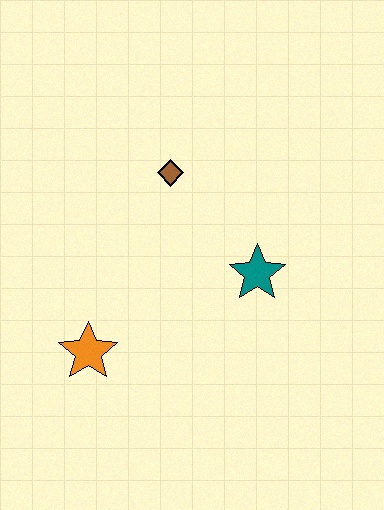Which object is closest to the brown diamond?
The teal star is closest to the brown diamond.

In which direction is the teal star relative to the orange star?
The teal star is to the right of the orange star.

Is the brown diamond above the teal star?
Yes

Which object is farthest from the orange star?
The brown diamond is farthest from the orange star.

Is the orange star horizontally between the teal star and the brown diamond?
No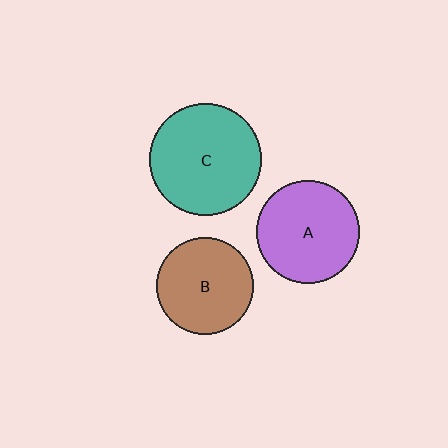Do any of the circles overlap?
No, none of the circles overlap.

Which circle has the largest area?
Circle C (teal).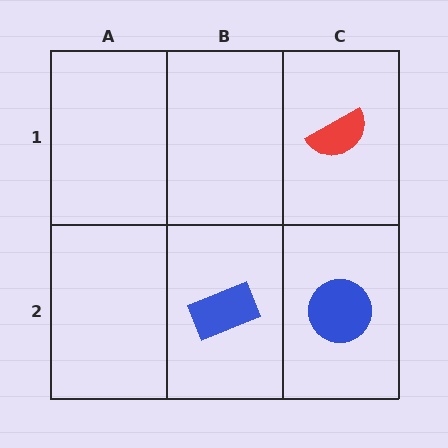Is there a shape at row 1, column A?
No, that cell is empty.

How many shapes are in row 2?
2 shapes.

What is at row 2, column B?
A blue rectangle.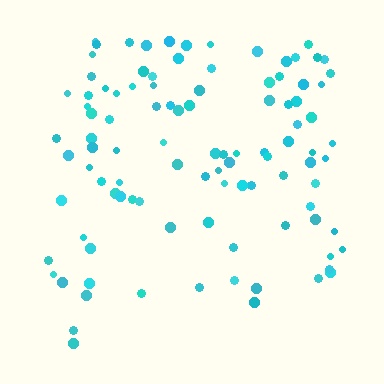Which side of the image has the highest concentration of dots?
The top.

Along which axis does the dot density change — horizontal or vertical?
Vertical.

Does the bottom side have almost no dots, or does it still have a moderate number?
Still a moderate number, just noticeably fewer than the top.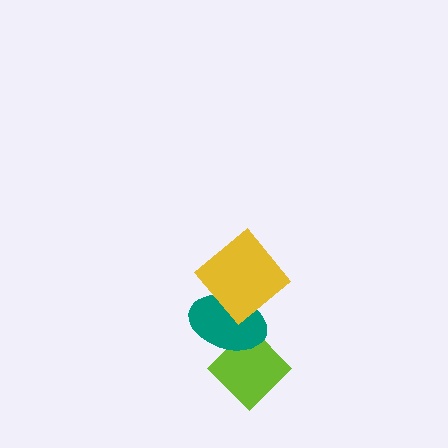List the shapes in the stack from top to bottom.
From top to bottom: the yellow diamond, the teal ellipse, the lime diamond.